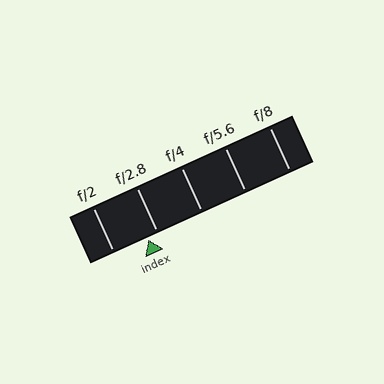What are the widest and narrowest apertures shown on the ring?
The widest aperture shown is f/2 and the narrowest is f/8.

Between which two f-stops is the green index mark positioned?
The index mark is between f/2 and f/2.8.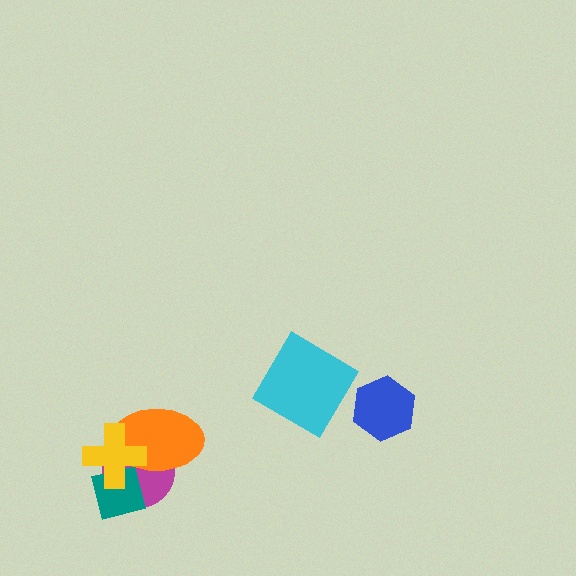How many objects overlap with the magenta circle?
3 objects overlap with the magenta circle.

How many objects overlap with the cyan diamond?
0 objects overlap with the cyan diamond.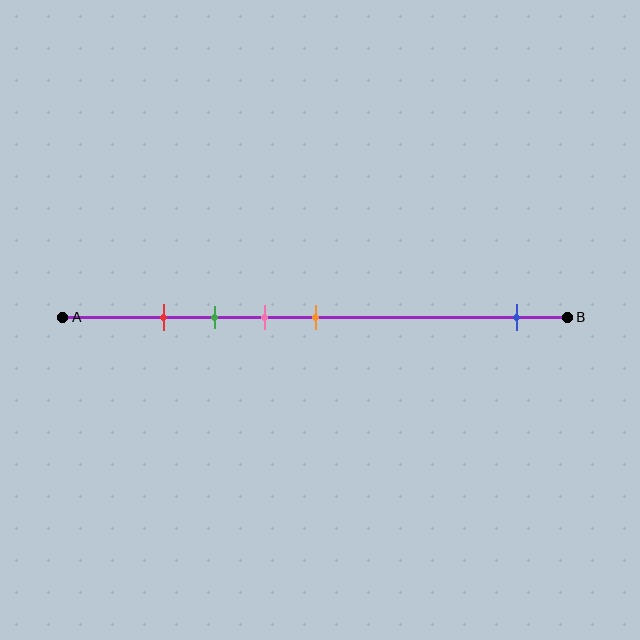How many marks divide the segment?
There are 5 marks dividing the segment.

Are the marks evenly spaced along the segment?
No, the marks are not evenly spaced.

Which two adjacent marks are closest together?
The red and green marks are the closest adjacent pair.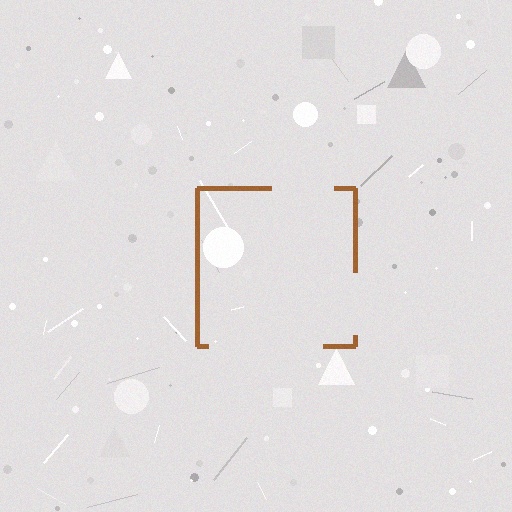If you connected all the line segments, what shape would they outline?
They would outline a square.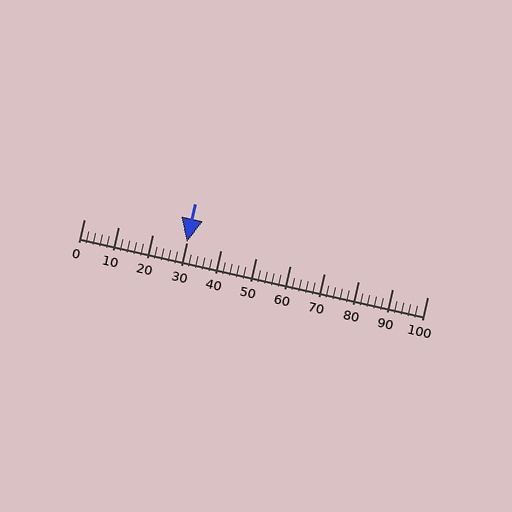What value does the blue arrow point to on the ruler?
The blue arrow points to approximately 30.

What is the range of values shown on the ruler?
The ruler shows values from 0 to 100.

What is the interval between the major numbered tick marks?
The major tick marks are spaced 10 units apart.